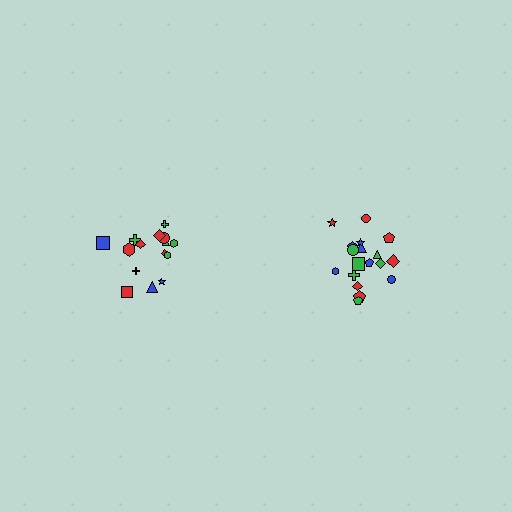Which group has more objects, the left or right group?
The right group.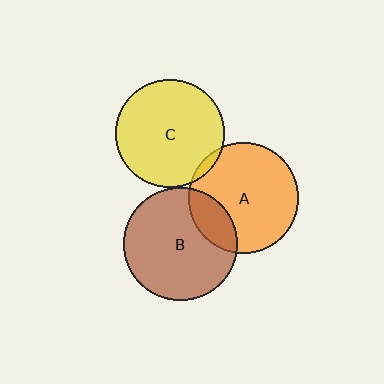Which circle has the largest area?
Circle B (brown).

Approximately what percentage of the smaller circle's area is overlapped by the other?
Approximately 5%.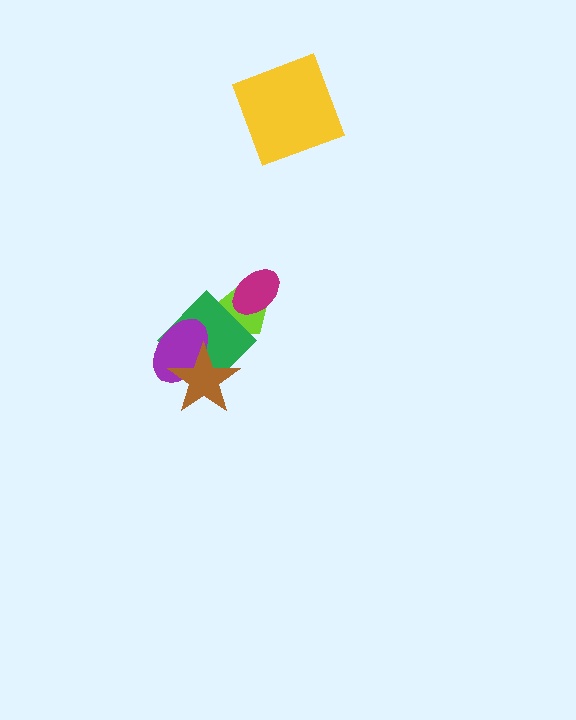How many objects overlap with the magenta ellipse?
2 objects overlap with the magenta ellipse.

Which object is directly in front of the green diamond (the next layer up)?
The magenta ellipse is directly in front of the green diamond.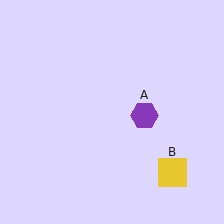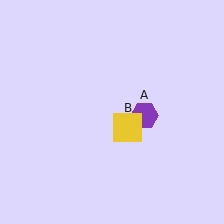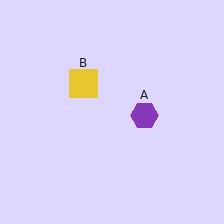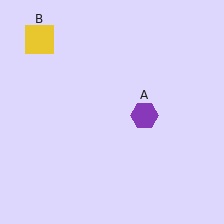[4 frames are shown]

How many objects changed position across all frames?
1 object changed position: yellow square (object B).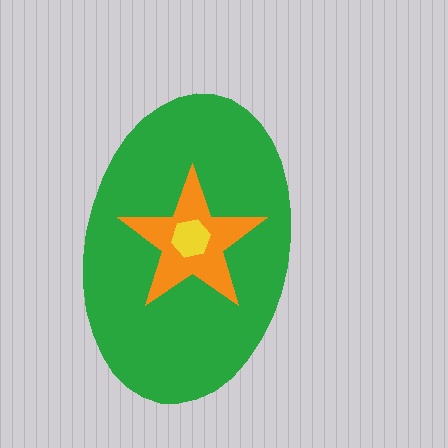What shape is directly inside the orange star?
The yellow hexagon.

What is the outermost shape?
The green ellipse.